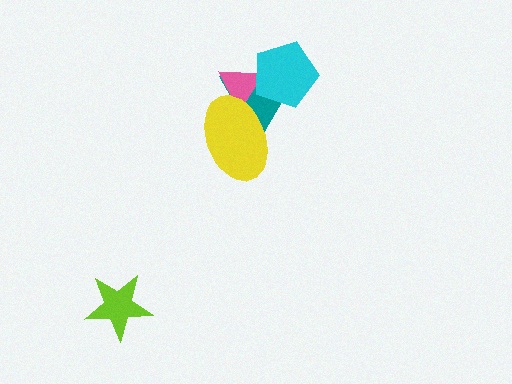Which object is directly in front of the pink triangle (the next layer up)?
The yellow ellipse is directly in front of the pink triangle.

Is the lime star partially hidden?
No, no other shape covers it.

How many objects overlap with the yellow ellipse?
2 objects overlap with the yellow ellipse.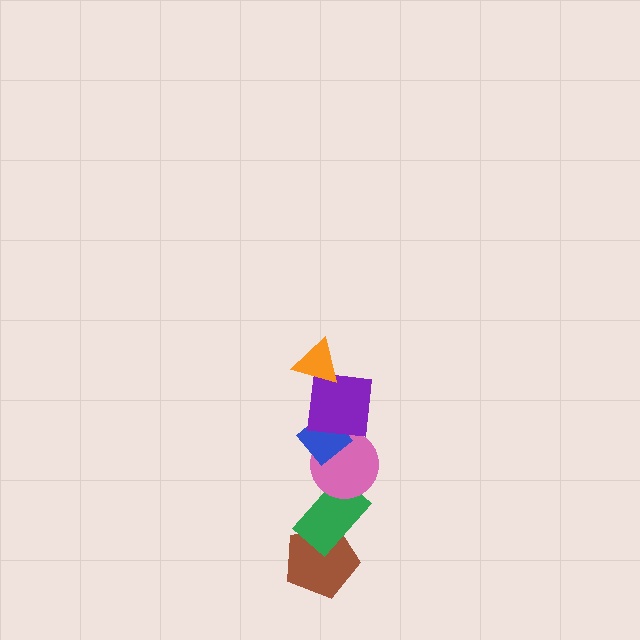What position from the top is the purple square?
The purple square is 2nd from the top.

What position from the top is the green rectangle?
The green rectangle is 5th from the top.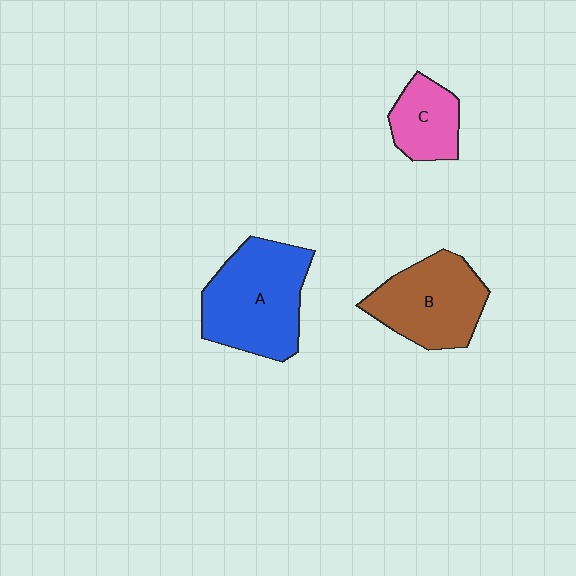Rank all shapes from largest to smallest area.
From largest to smallest: A (blue), B (brown), C (pink).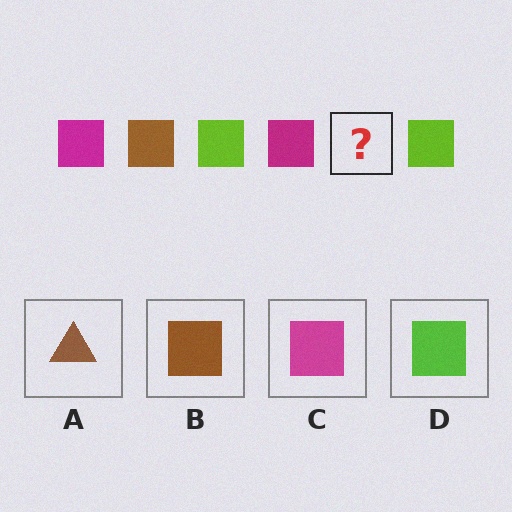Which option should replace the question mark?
Option B.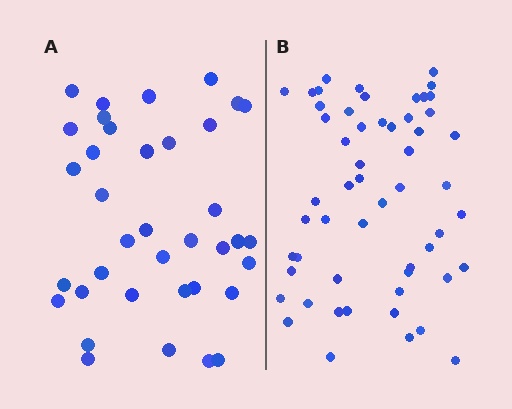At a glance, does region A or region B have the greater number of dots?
Region B (the right region) has more dots.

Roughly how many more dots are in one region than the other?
Region B has approximately 20 more dots than region A.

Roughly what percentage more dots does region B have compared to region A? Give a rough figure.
About 50% more.